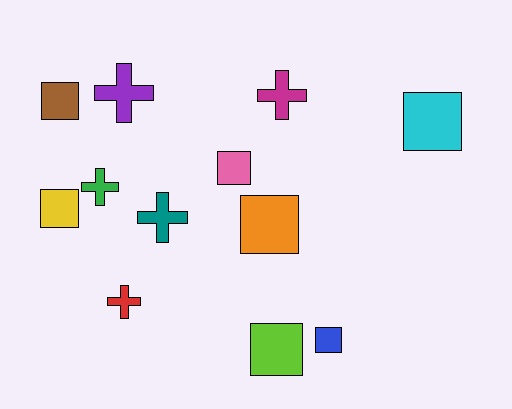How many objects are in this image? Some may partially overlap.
There are 12 objects.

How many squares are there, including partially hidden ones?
There are 7 squares.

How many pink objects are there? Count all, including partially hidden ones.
There is 1 pink object.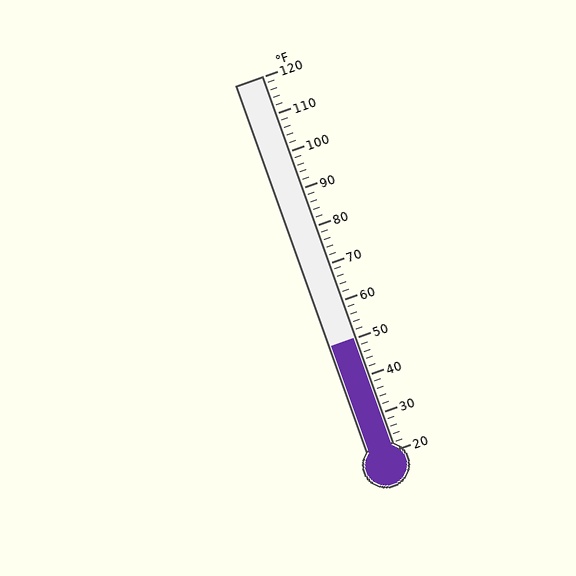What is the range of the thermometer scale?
The thermometer scale ranges from 20°F to 120°F.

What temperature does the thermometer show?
The thermometer shows approximately 50°F.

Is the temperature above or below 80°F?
The temperature is below 80°F.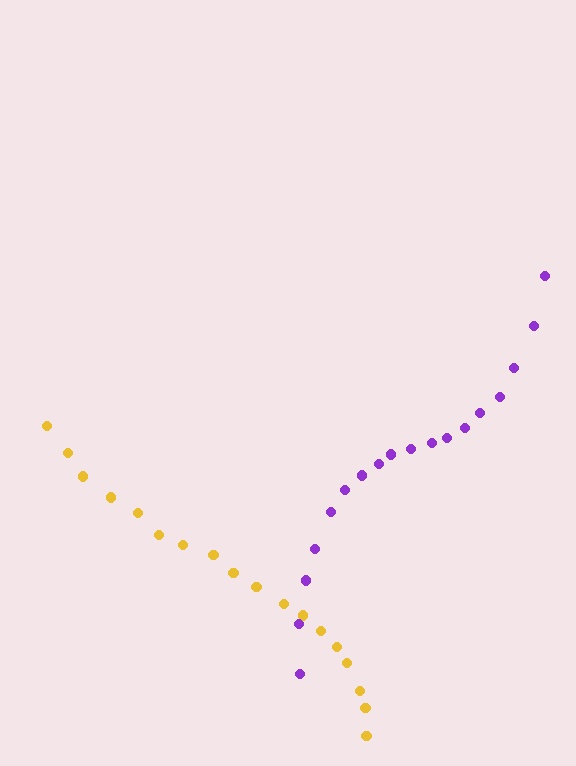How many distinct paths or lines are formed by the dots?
There are 2 distinct paths.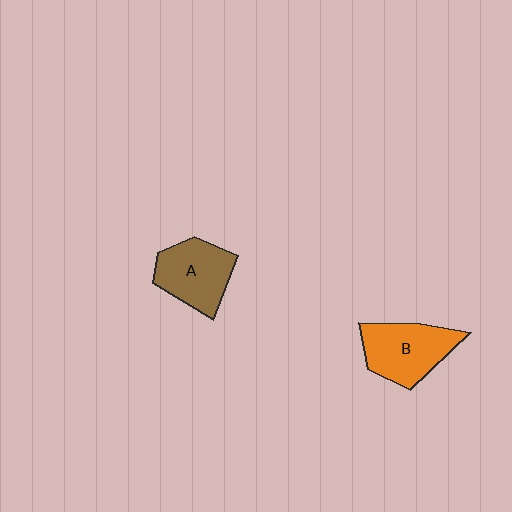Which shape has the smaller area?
Shape A (brown).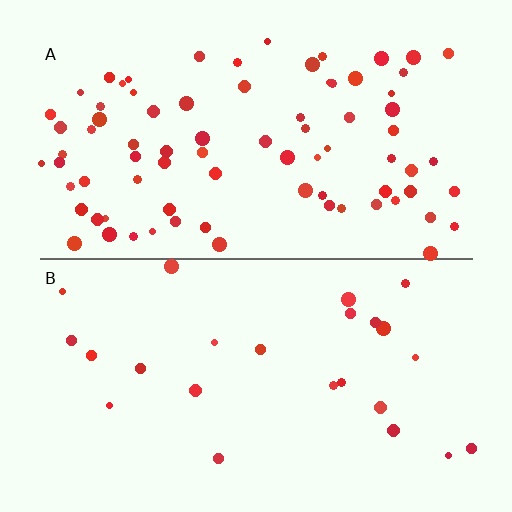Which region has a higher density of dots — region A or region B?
A (the top).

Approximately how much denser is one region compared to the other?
Approximately 3.4× — region A over region B.